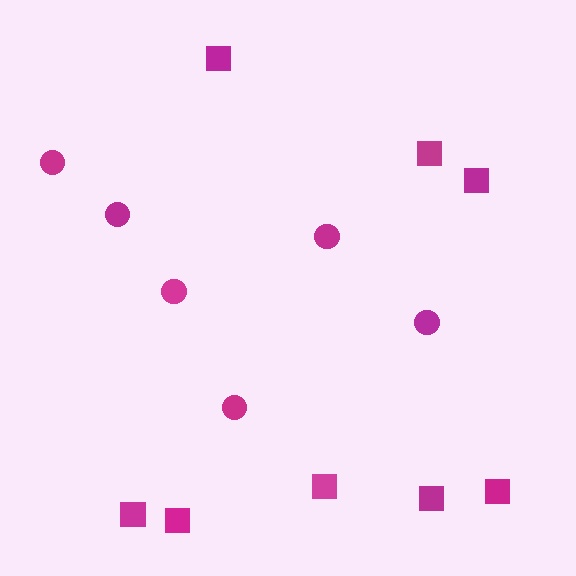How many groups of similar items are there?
There are 2 groups: one group of squares (8) and one group of circles (6).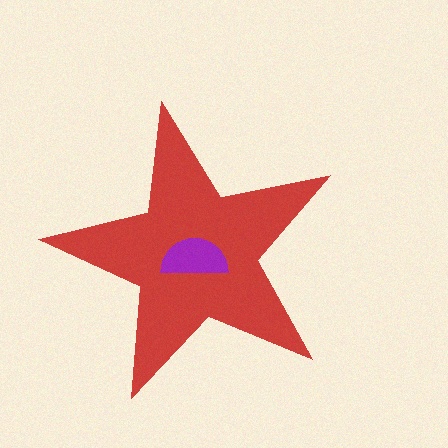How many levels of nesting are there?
2.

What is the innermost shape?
The purple semicircle.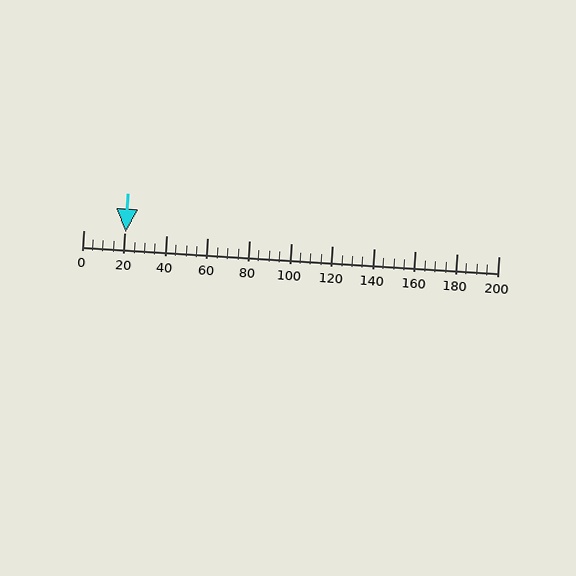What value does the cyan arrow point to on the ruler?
The cyan arrow points to approximately 20.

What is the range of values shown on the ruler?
The ruler shows values from 0 to 200.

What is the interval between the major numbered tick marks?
The major tick marks are spaced 20 units apart.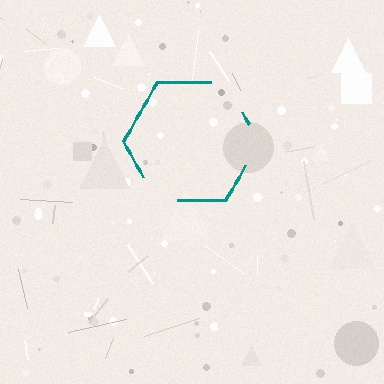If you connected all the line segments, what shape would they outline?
They would outline a hexagon.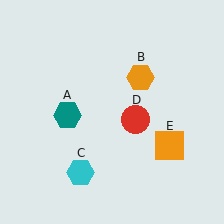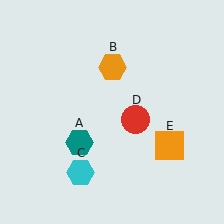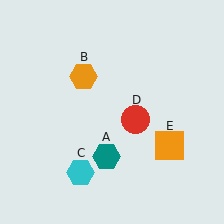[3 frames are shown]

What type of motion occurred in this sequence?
The teal hexagon (object A), orange hexagon (object B) rotated counterclockwise around the center of the scene.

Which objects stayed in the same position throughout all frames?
Cyan hexagon (object C) and red circle (object D) and orange square (object E) remained stationary.